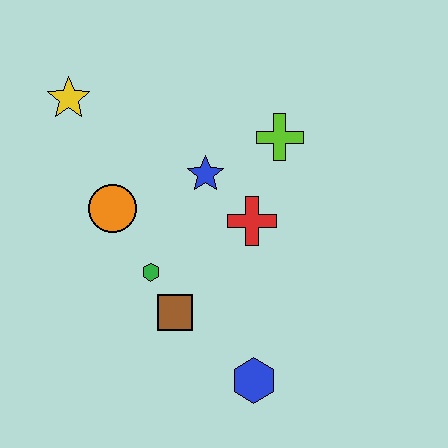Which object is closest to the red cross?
The blue star is closest to the red cross.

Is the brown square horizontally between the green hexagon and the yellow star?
No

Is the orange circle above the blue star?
No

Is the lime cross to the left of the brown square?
No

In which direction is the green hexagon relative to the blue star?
The green hexagon is below the blue star.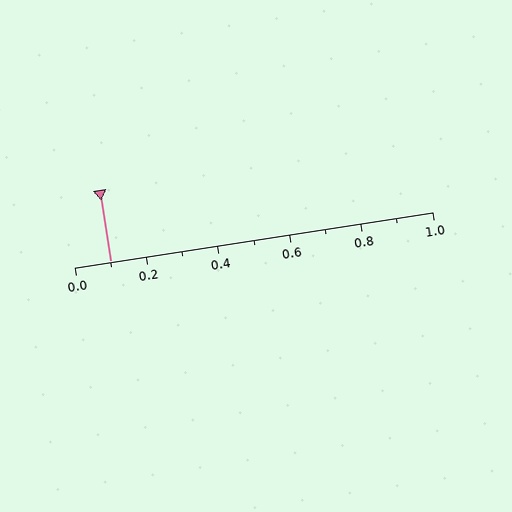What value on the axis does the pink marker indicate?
The marker indicates approximately 0.1.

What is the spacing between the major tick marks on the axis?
The major ticks are spaced 0.2 apart.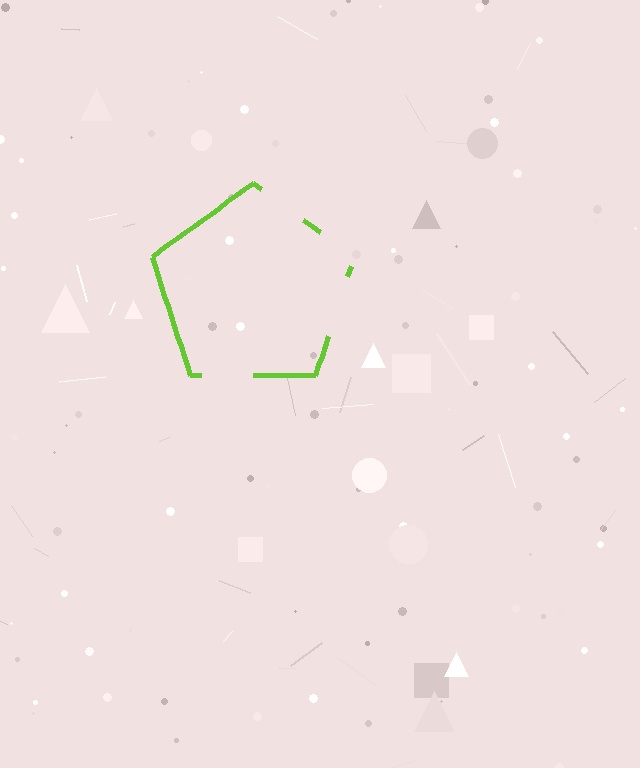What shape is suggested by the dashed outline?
The dashed outline suggests a pentagon.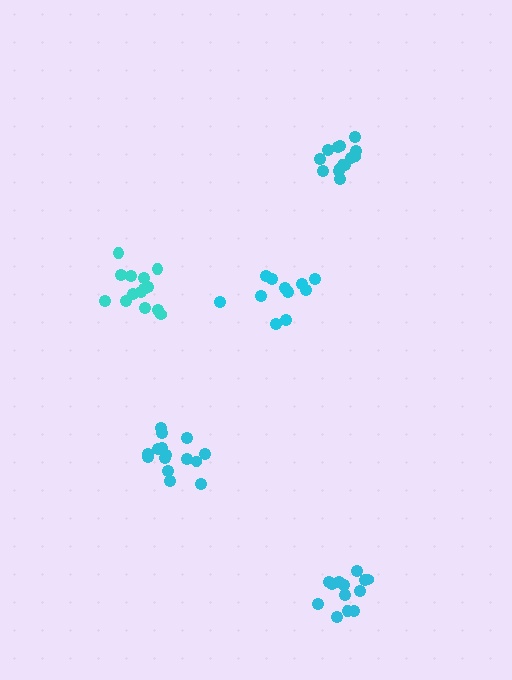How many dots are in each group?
Group 1: 15 dots, Group 2: 15 dots, Group 3: 14 dots, Group 4: 11 dots, Group 5: 13 dots (68 total).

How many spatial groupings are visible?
There are 5 spatial groupings.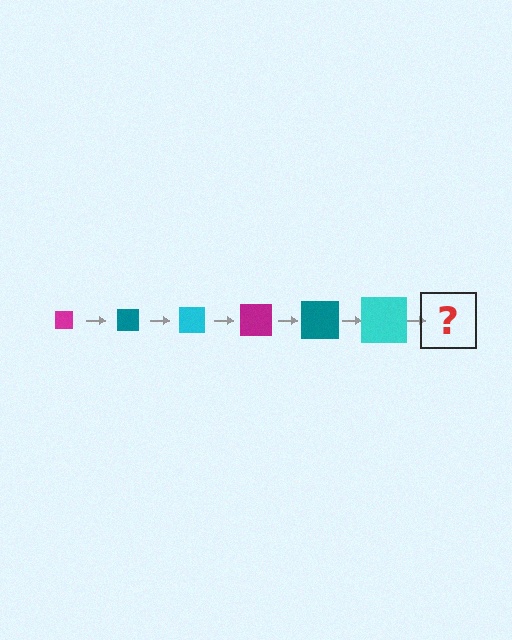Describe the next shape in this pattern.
It should be a magenta square, larger than the previous one.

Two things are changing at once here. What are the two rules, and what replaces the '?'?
The two rules are that the square grows larger each step and the color cycles through magenta, teal, and cyan. The '?' should be a magenta square, larger than the previous one.